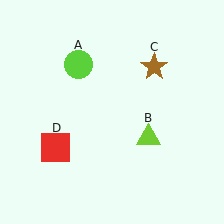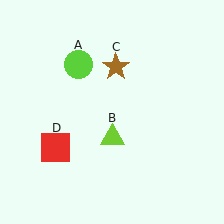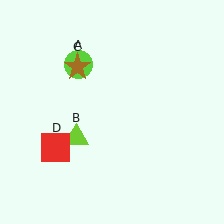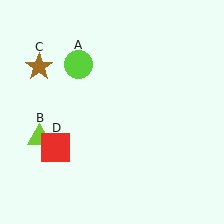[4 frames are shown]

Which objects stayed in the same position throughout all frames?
Lime circle (object A) and red square (object D) remained stationary.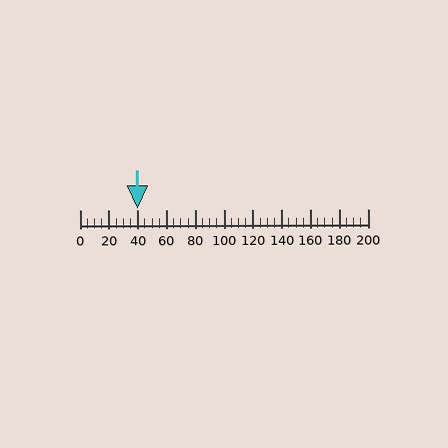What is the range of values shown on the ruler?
The ruler shows values from 0 to 200.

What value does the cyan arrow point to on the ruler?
The cyan arrow points to approximately 40.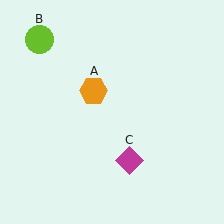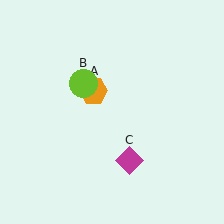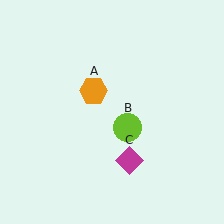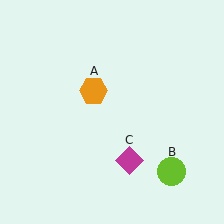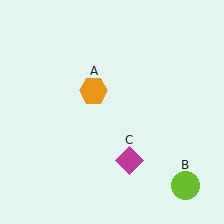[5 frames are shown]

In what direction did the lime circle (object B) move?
The lime circle (object B) moved down and to the right.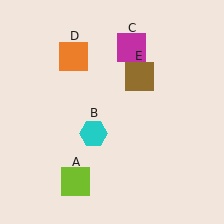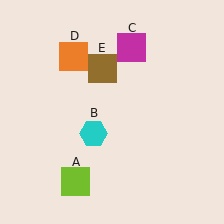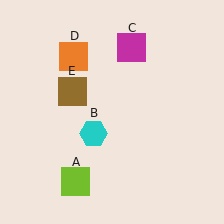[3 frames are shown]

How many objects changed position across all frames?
1 object changed position: brown square (object E).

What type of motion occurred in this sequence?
The brown square (object E) rotated counterclockwise around the center of the scene.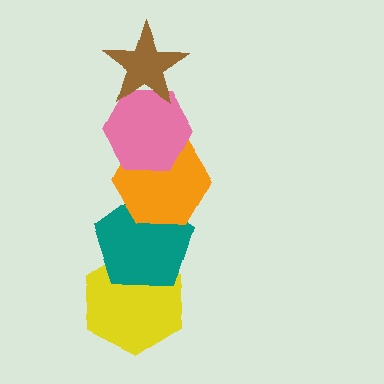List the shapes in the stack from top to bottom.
From top to bottom: the brown star, the pink hexagon, the orange hexagon, the teal pentagon, the yellow hexagon.